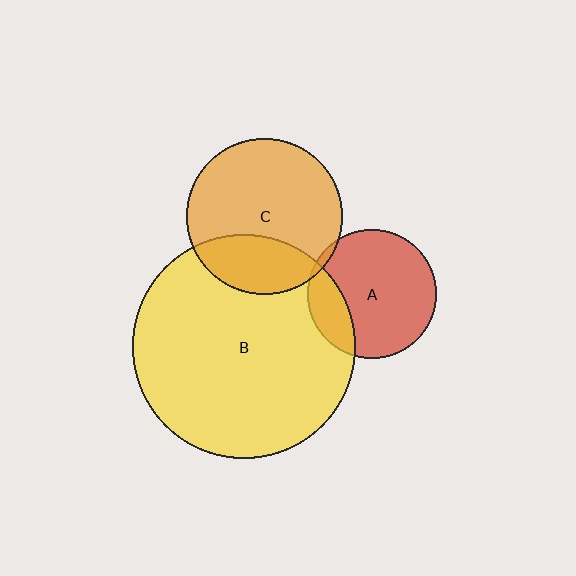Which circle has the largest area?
Circle B (yellow).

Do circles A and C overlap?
Yes.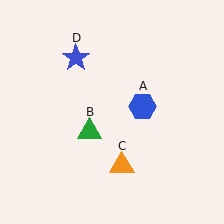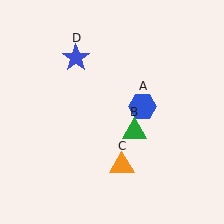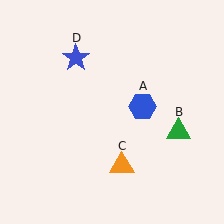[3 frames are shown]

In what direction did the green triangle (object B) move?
The green triangle (object B) moved right.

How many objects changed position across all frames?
1 object changed position: green triangle (object B).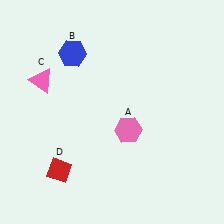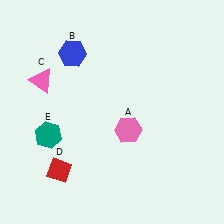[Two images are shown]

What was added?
A teal hexagon (E) was added in Image 2.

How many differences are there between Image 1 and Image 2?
There is 1 difference between the two images.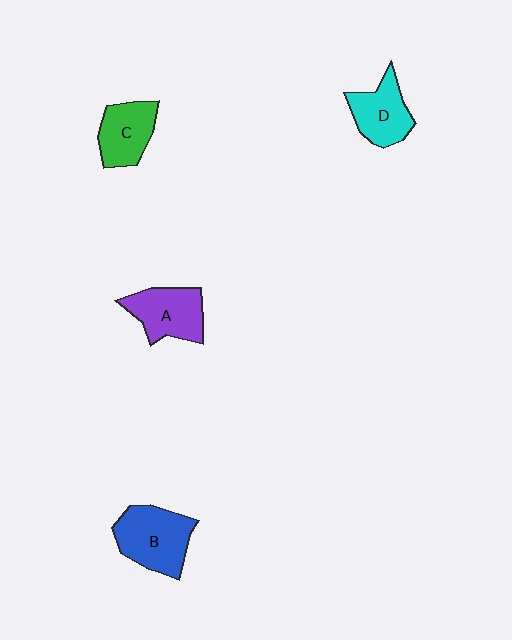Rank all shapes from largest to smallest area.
From largest to smallest: B (blue), A (purple), D (cyan), C (green).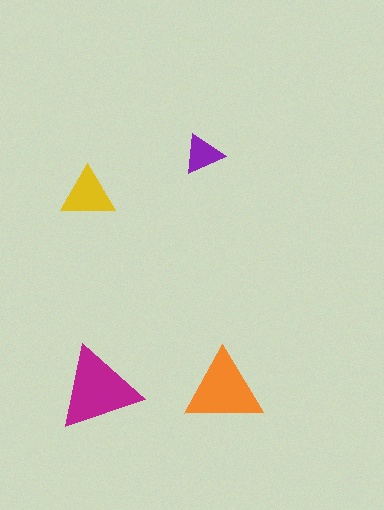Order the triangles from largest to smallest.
the magenta one, the orange one, the yellow one, the purple one.